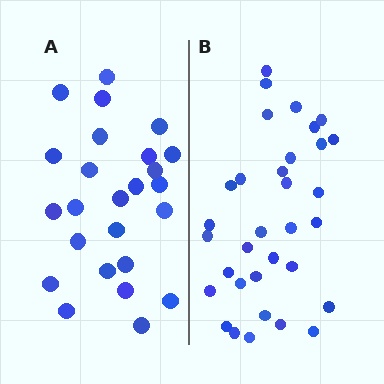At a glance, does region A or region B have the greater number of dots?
Region B (the right region) has more dots.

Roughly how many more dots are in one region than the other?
Region B has roughly 8 or so more dots than region A.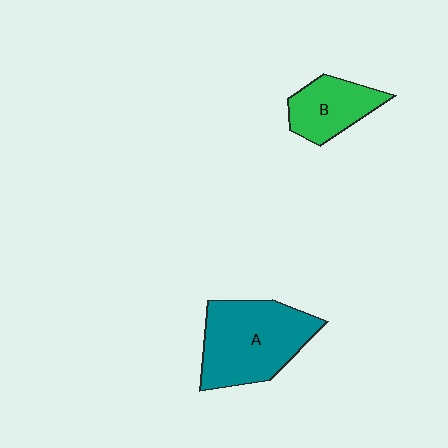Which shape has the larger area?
Shape A (teal).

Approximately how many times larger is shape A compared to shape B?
Approximately 1.8 times.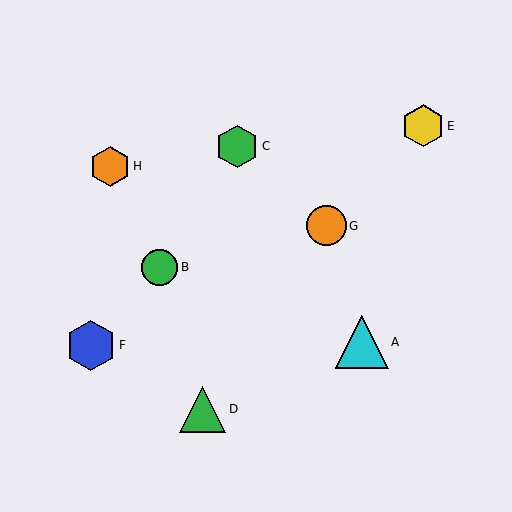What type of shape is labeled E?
Shape E is a yellow hexagon.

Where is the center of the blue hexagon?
The center of the blue hexagon is at (91, 345).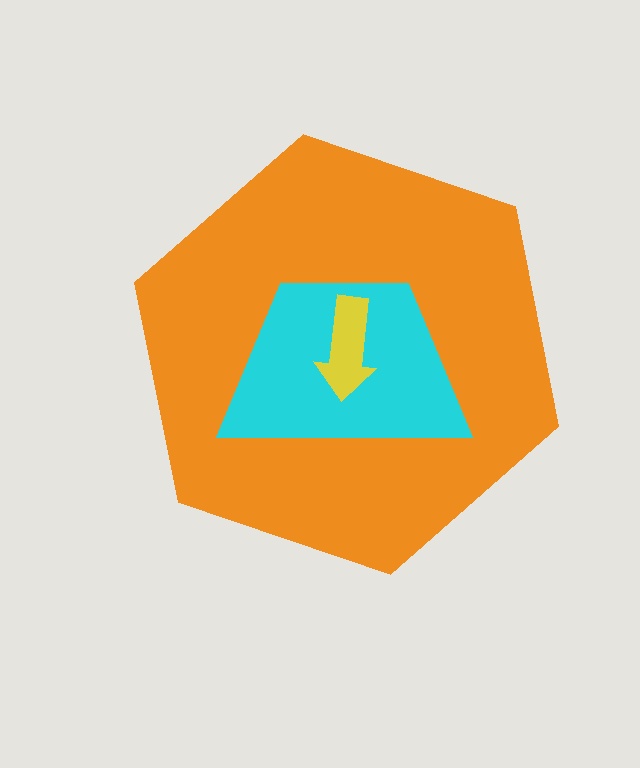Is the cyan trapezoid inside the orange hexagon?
Yes.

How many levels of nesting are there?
3.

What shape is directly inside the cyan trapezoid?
The yellow arrow.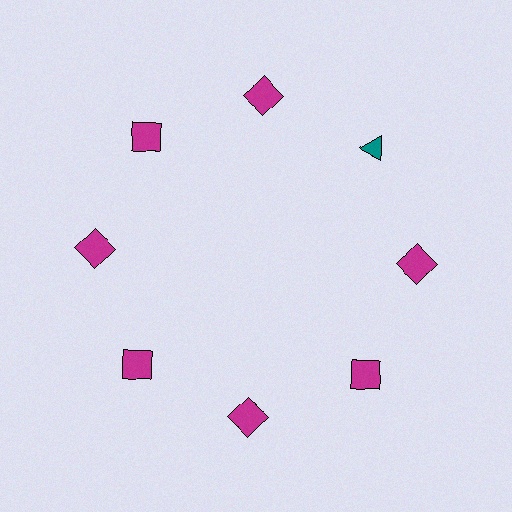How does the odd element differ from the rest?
It differs in both color (teal instead of magenta) and shape (triangle instead of square).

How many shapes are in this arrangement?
There are 8 shapes arranged in a ring pattern.